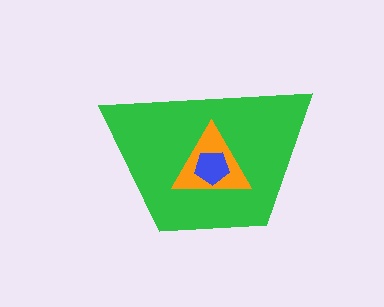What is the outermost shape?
The green trapezoid.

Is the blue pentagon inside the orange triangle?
Yes.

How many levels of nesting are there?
3.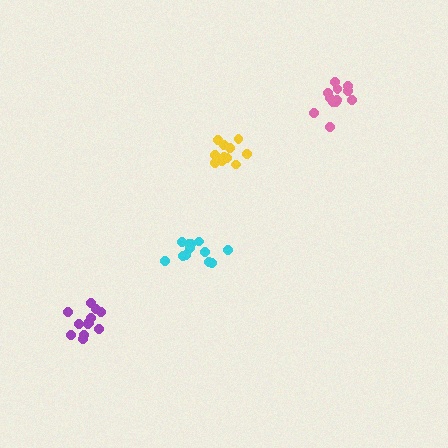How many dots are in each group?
Group 1: 13 dots, Group 2: 12 dots, Group 3: 12 dots, Group 4: 12 dots (49 total).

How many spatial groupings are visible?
There are 4 spatial groupings.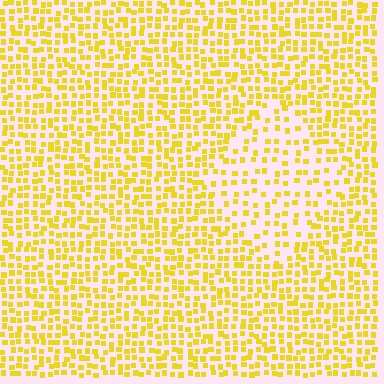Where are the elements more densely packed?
The elements are more densely packed outside the diamond boundary.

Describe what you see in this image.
The image contains small yellow elements arranged at two different densities. A diamond-shaped region is visible where the elements are less densely packed than the surrounding area.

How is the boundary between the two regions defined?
The boundary is defined by a change in element density (approximately 1.8x ratio). All elements are the same color, size, and shape.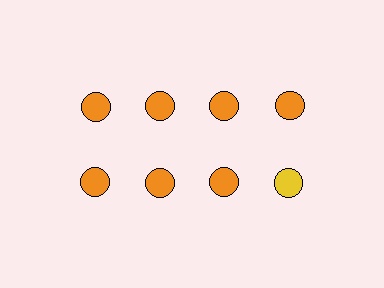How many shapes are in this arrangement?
There are 8 shapes arranged in a grid pattern.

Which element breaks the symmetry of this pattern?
The yellow circle in the second row, second from right column breaks the symmetry. All other shapes are orange circles.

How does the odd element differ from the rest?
It has a different color: yellow instead of orange.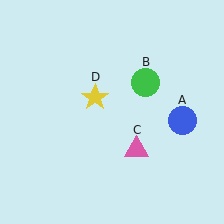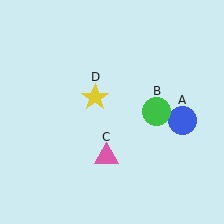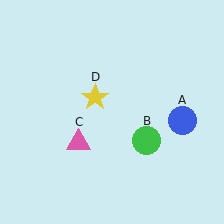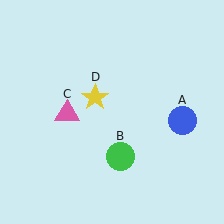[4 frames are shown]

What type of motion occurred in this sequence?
The green circle (object B), pink triangle (object C) rotated clockwise around the center of the scene.